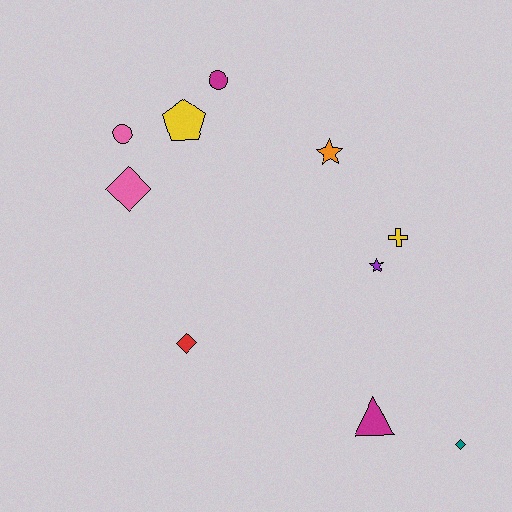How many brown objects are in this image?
There are no brown objects.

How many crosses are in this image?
There is 1 cross.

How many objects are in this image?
There are 10 objects.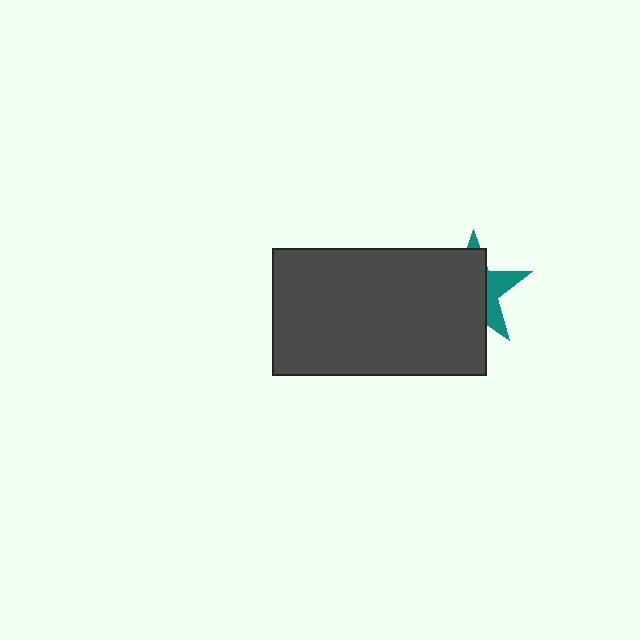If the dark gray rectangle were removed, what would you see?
You would see the complete teal star.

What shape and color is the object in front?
The object in front is a dark gray rectangle.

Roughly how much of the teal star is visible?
A small part of it is visible (roughly 31%).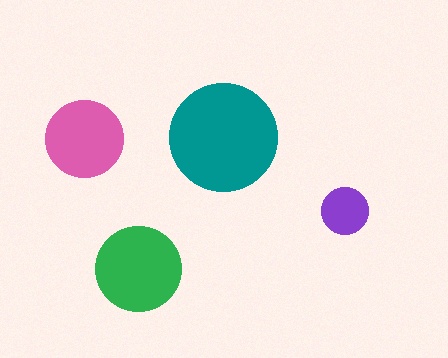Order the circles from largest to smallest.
the teal one, the green one, the pink one, the purple one.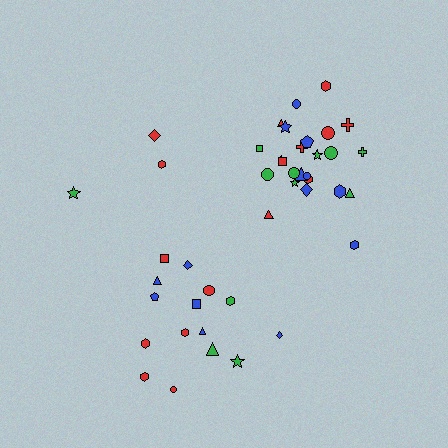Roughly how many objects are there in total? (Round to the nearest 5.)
Roughly 45 objects in total.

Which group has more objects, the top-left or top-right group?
The top-right group.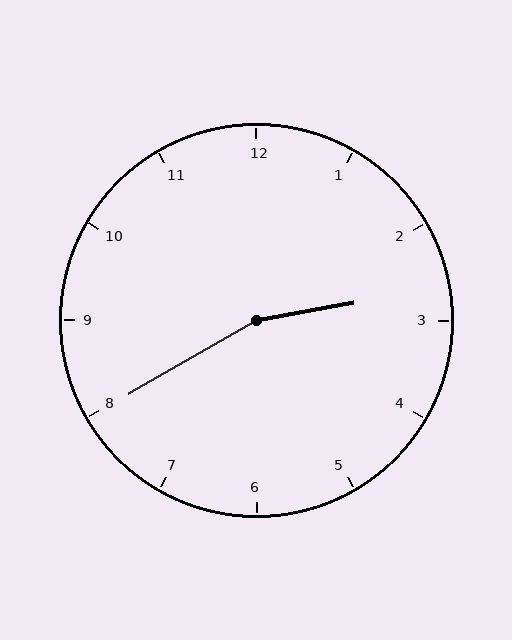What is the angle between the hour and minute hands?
Approximately 160 degrees.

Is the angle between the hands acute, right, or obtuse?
It is obtuse.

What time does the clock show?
2:40.